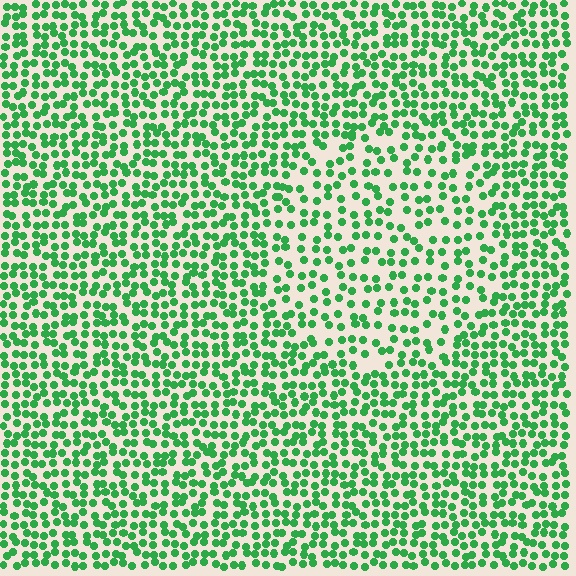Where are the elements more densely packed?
The elements are more densely packed outside the circle boundary.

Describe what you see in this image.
The image contains small green elements arranged at two different densities. A circle-shaped region is visible where the elements are less densely packed than the surrounding area.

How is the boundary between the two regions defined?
The boundary is defined by a change in element density (approximately 1.7x ratio). All elements are the same color, size, and shape.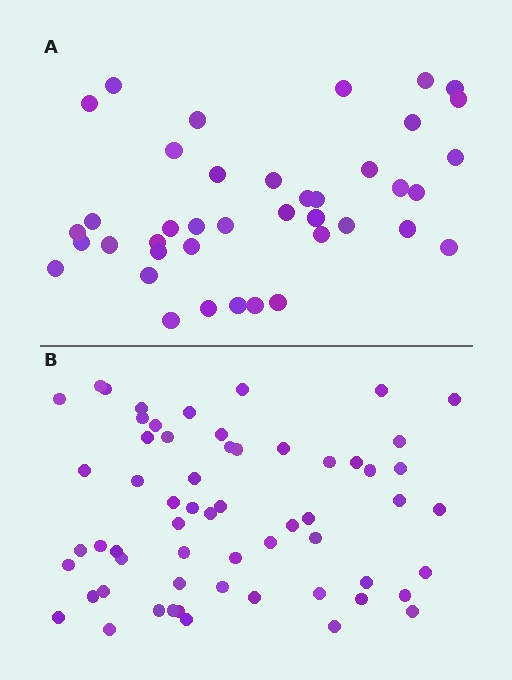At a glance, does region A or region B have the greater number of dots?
Region B (the bottom region) has more dots.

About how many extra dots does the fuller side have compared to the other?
Region B has approximately 20 more dots than region A.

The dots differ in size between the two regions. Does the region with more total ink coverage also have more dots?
No. Region A has more total ink coverage because its dots are larger, but region B actually contains more individual dots. Total area can be misleading — the number of items is what matters here.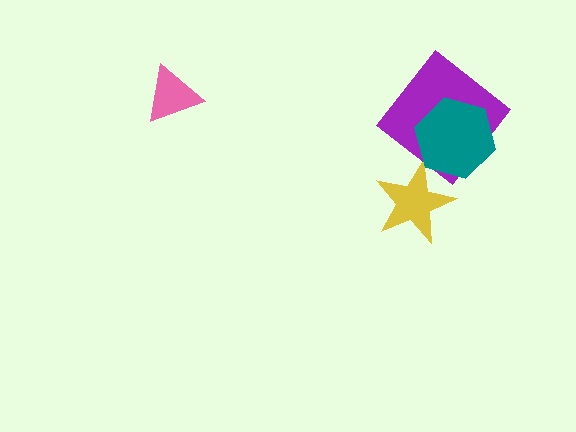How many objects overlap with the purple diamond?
1 object overlaps with the purple diamond.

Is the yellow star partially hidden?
Yes, it is partially covered by another shape.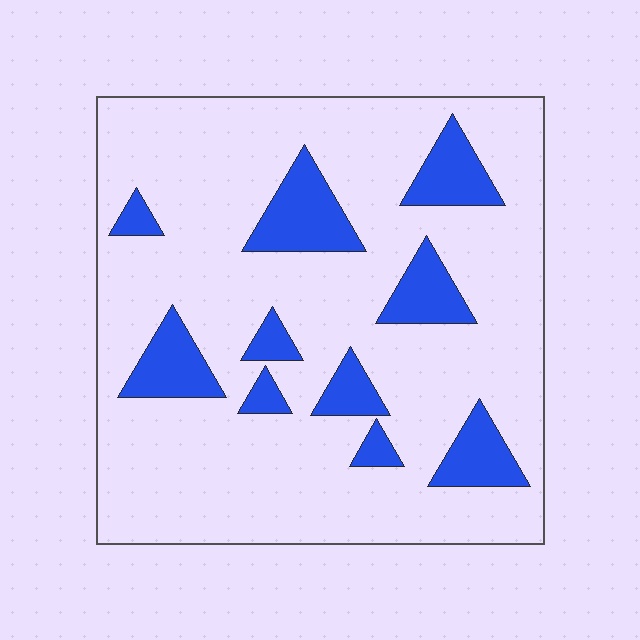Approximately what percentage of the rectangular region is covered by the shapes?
Approximately 15%.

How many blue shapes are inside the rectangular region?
10.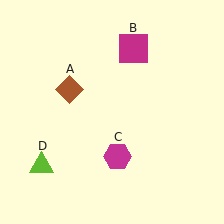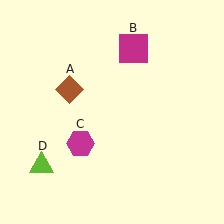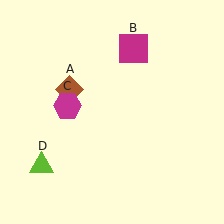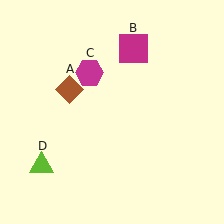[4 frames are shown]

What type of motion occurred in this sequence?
The magenta hexagon (object C) rotated clockwise around the center of the scene.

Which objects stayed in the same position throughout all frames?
Brown diamond (object A) and magenta square (object B) and lime triangle (object D) remained stationary.